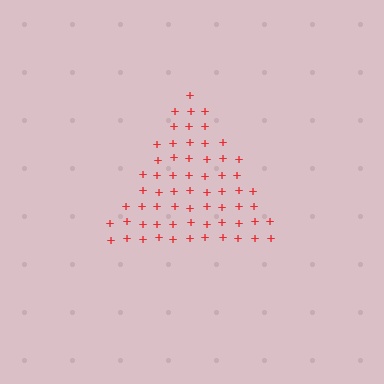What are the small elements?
The small elements are plus signs.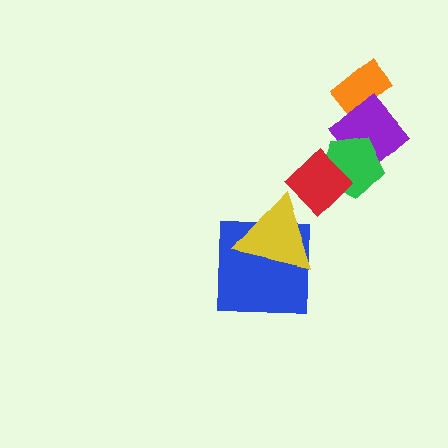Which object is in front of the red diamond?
The yellow triangle is in front of the red diamond.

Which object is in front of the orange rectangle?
The purple diamond is in front of the orange rectangle.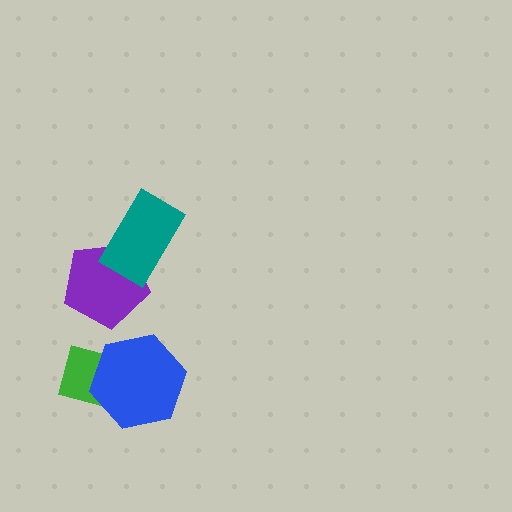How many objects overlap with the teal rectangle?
1 object overlaps with the teal rectangle.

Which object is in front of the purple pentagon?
The teal rectangle is in front of the purple pentagon.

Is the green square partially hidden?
Yes, it is partially covered by another shape.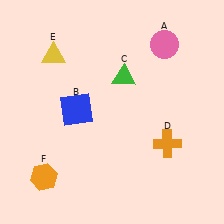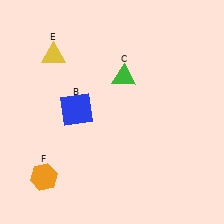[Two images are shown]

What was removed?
The orange cross (D), the pink circle (A) were removed in Image 2.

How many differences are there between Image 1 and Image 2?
There are 2 differences between the two images.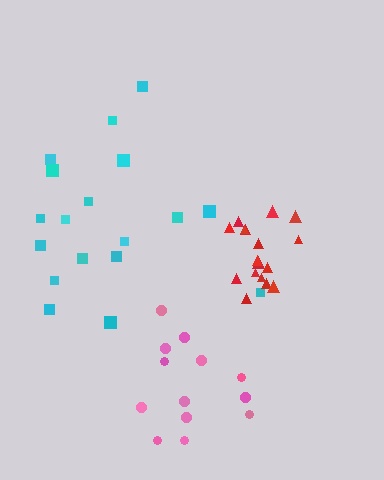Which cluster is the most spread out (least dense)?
Cyan.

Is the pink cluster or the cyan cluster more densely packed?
Pink.